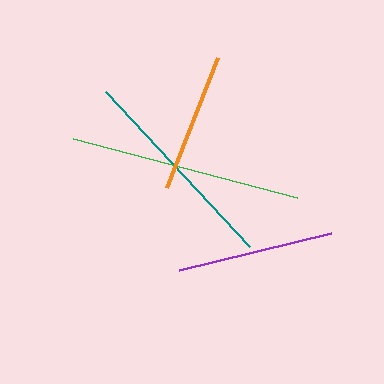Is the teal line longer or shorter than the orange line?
The teal line is longer than the orange line.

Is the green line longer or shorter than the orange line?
The green line is longer than the orange line.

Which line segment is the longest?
The green line is the longest at approximately 232 pixels.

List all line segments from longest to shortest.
From longest to shortest: green, teal, purple, orange.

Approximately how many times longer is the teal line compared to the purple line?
The teal line is approximately 1.4 times the length of the purple line.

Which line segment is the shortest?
The orange line is the shortest at approximately 140 pixels.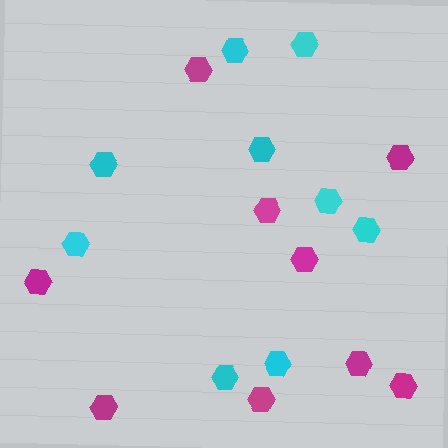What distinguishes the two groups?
There are 2 groups: one group of magenta hexagons (9) and one group of cyan hexagons (9).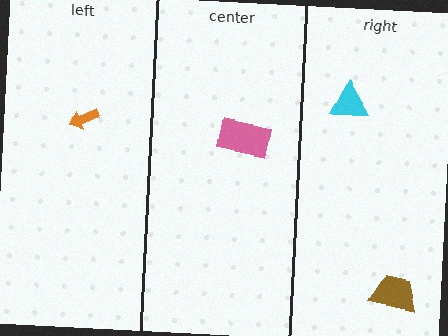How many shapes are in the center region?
1.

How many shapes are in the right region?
2.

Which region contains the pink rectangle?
The center region.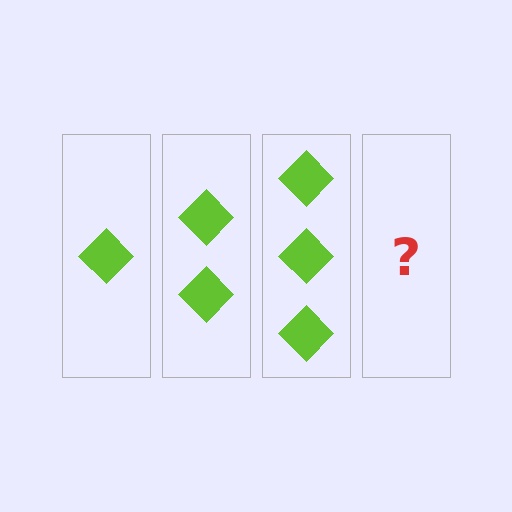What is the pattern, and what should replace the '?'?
The pattern is that each step adds one more diamond. The '?' should be 4 diamonds.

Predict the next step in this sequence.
The next step is 4 diamonds.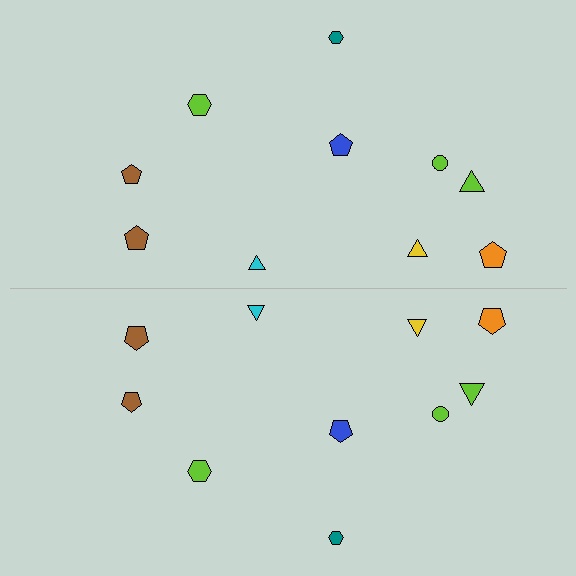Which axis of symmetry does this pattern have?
The pattern has a horizontal axis of symmetry running through the center of the image.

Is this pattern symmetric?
Yes, this pattern has bilateral (reflection) symmetry.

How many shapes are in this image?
There are 20 shapes in this image.